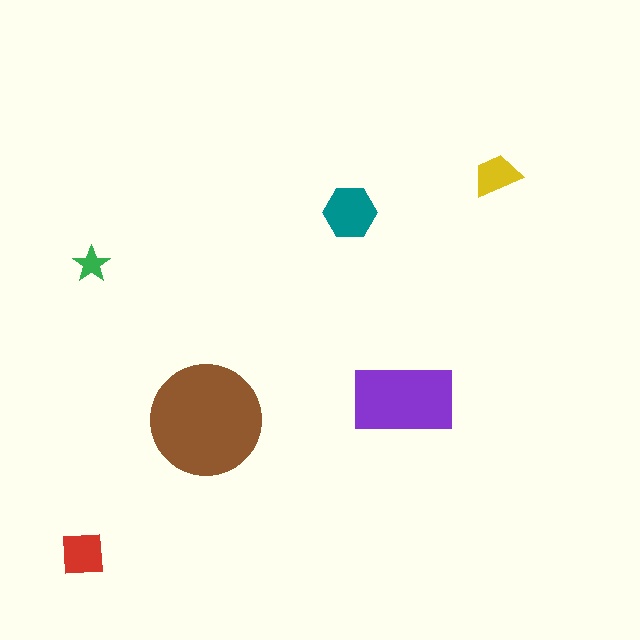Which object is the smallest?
The green star.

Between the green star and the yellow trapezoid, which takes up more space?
The yellow trapezoid.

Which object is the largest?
The brown circle.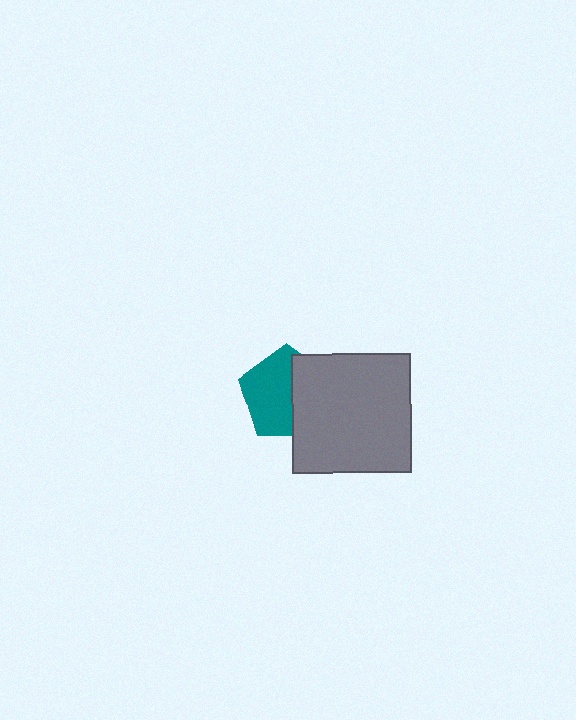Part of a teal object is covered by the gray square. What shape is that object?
It is a pentagon.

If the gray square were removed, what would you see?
You would see the complete teal pentagon.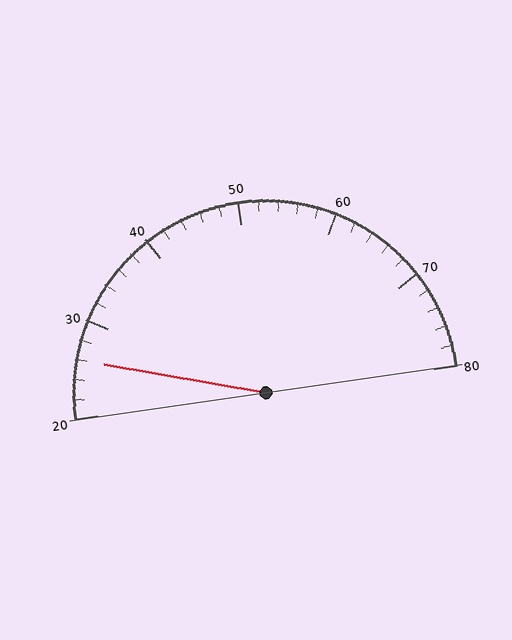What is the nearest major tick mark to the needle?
The nearest major tick mark is 30.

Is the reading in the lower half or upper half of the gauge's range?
The reading is in the lower half of the range (20 to 80).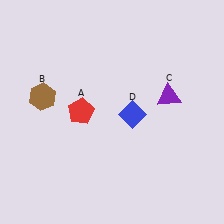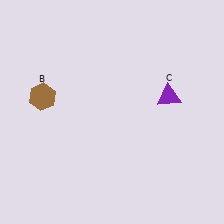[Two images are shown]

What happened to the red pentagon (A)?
The red pentagon (A) was removed in Image 2. It was in the top-left area of Image 1.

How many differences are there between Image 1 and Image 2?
There are 2 differences between the two images.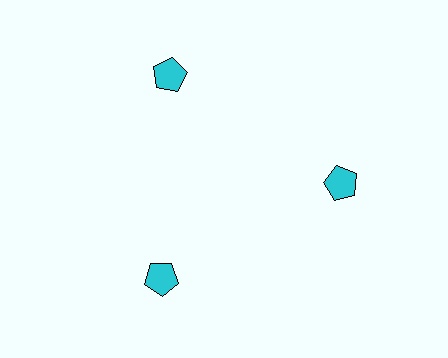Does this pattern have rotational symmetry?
Yes, this pattern has 3-fold rotational symmetry. It looks the same after rotating 120 degrees around the center.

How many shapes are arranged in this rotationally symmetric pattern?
There are 3 shapes, arranged in 3 groups of 1.